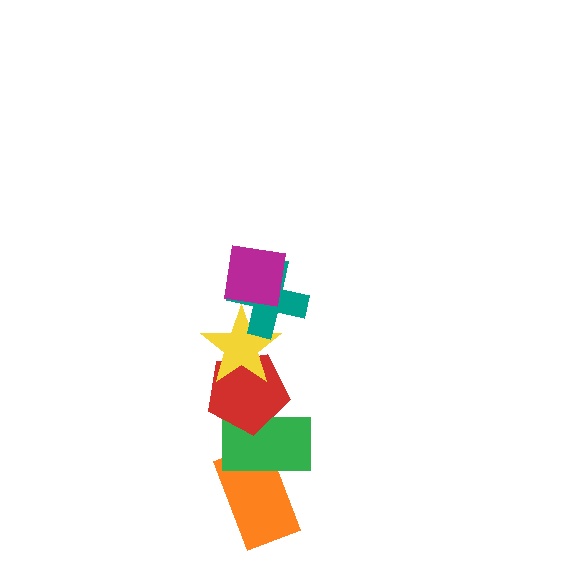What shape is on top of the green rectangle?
The red pentagon is on top of the green rectangle.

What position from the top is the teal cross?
The teal cross is 2nd from the top.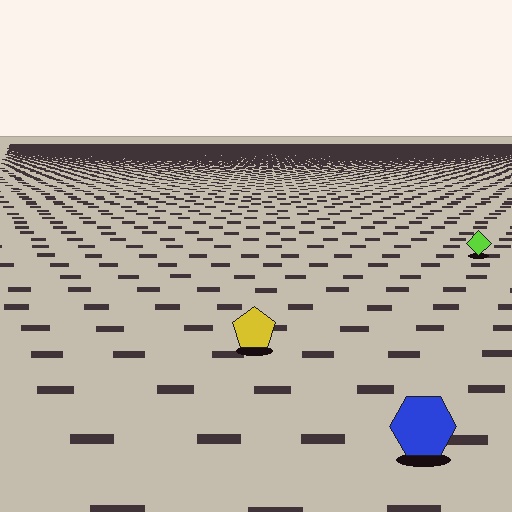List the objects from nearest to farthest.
From nearest to farthest: the blue hexagon, the yellow pentagon, the lime diamond.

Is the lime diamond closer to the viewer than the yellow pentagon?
No. The yellow pentagon is closer — you can tell from the texture gradient: the ground texture is coarser near it.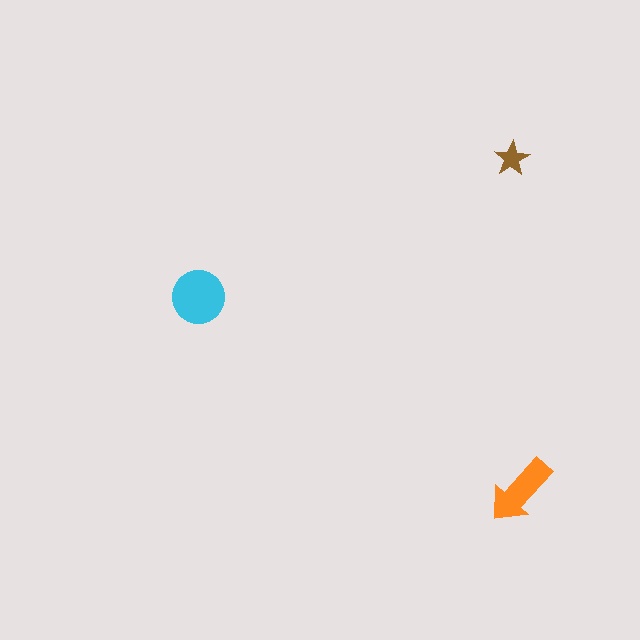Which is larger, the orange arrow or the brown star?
The orange arrow.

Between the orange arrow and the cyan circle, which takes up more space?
The cyan circle.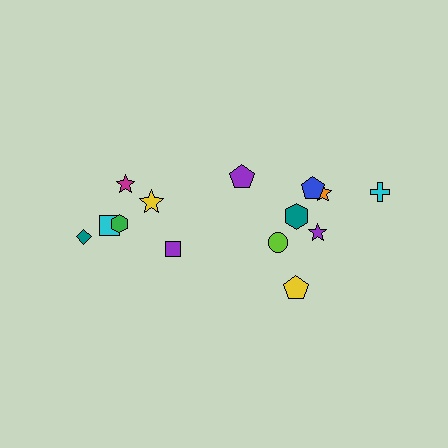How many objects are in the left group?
There are 6 objects.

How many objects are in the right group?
There are 8 objects.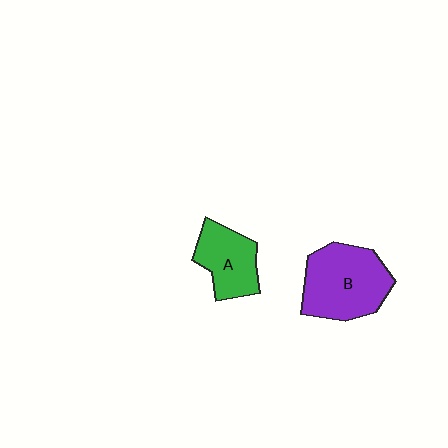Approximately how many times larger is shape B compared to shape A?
Approximately 1.5 times.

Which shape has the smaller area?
Shape A (green).